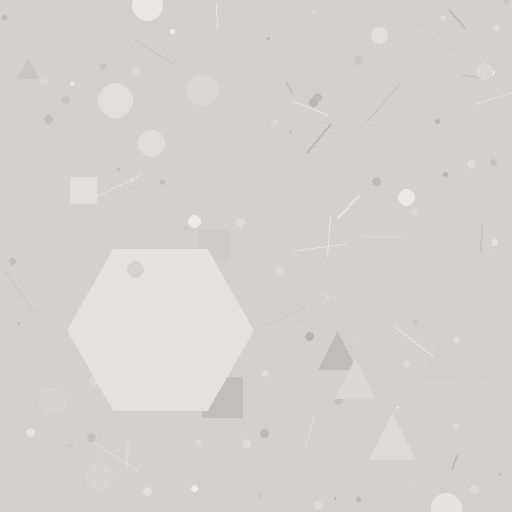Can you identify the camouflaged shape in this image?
The camouflaged shape is a hexagon.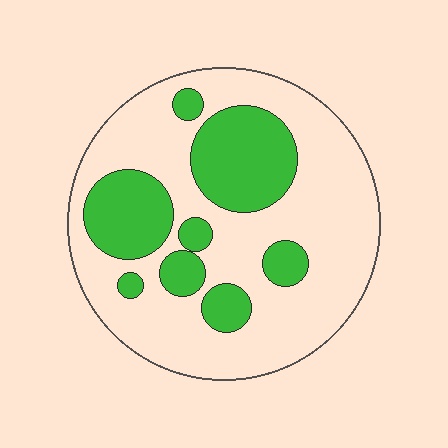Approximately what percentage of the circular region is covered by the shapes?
Approximately 30%.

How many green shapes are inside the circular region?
8.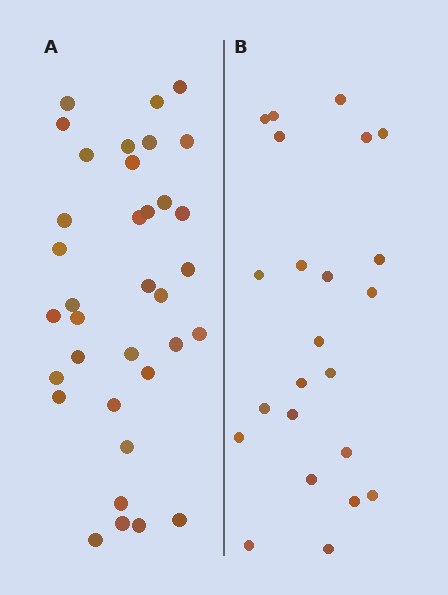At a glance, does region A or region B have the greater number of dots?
Region A (the left region) has more dots.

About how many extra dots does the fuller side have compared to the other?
Region A has roughly 12 or so more dots than region B.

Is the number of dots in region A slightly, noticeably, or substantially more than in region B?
Region A has substantially more. The ratio is roughly 1.5 to 1.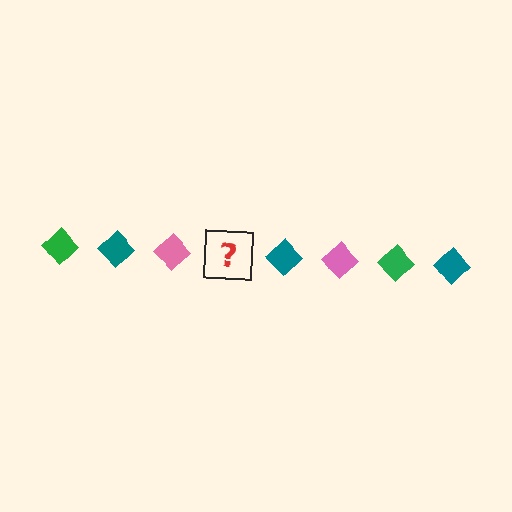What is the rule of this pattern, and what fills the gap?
The rule is that the pattern cycles through green, teal, pink diamonds. The gap should be filled with a green diamond.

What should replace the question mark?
The question mark should be replaced with a green diamond.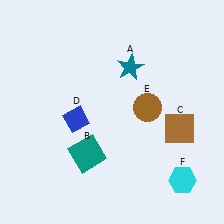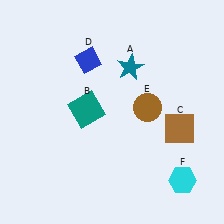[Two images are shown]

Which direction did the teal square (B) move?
The teal square (B) moved up.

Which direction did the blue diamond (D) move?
The blue diamond (D) moved up.